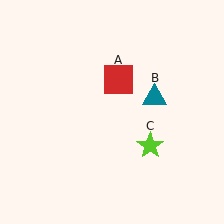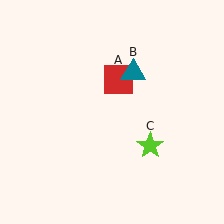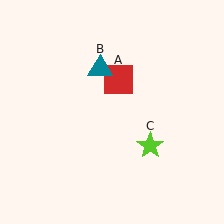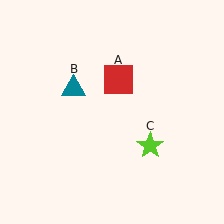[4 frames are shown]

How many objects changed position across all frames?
1 object changed position: teal triangle (object B).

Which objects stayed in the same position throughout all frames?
Red square (object A) and lime star (object C) remained stationary.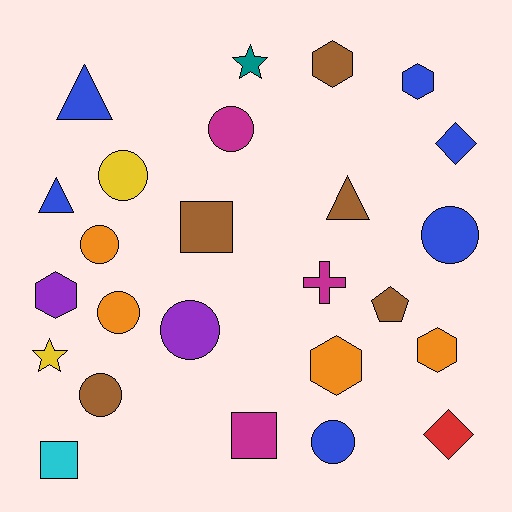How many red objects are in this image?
There is 1 red object.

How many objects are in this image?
There are 25 objects.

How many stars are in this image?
There are 2 stars.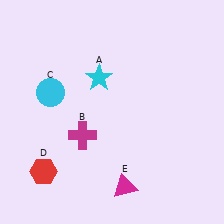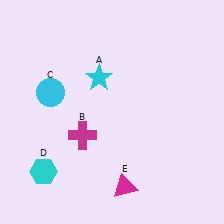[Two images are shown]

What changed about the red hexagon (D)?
In Image 1, D is red. In Image 2, it changed to cyan.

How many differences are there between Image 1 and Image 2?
There is 1 difference between the two images.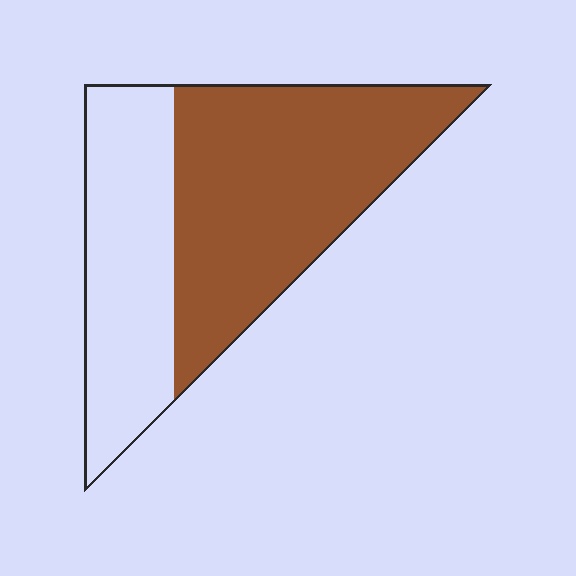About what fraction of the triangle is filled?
About three fifths (3/5).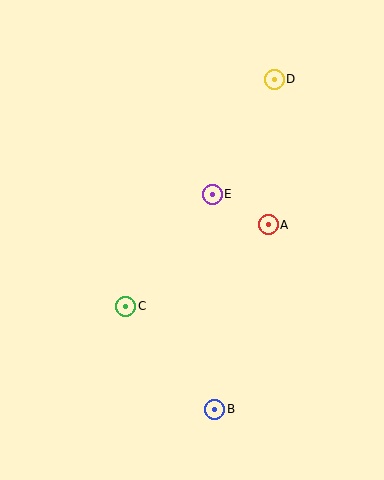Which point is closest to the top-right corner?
Point D is closest to the top-right corner.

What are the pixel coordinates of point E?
Point E is at (212, 194).